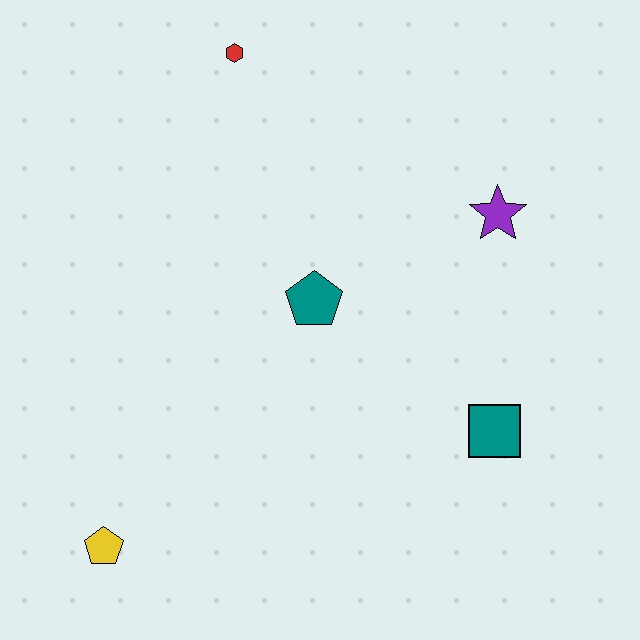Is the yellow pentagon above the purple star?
No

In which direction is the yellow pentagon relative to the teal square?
The yellow pentagon is to the left of the teal square.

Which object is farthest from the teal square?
The red hexagon is farthest from the teal square.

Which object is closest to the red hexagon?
The teal pentagon is closest to the red hexagon.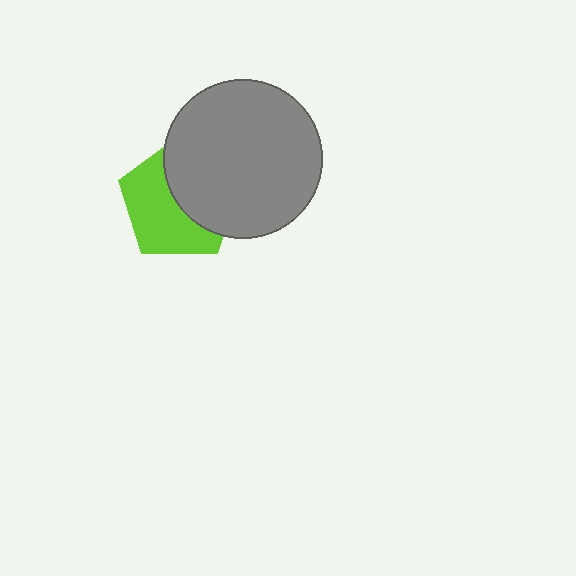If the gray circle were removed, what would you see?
You would see the complete lime pentagon.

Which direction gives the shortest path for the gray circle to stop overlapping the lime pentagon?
Moving right gives the shortest separation.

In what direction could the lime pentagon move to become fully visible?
The lime pentagon could move left. That would shift it out from behind the gray circle entirely.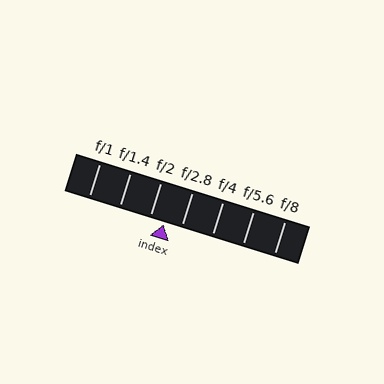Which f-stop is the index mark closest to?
The index mark is closest to f/2.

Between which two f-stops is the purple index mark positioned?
The index mark is between f/2 and f/2.8.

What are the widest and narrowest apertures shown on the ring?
The widest aperture shown is f/1 and the narrowest is f/8.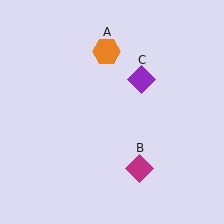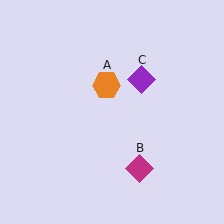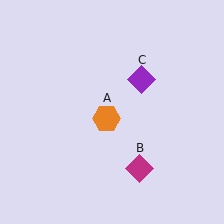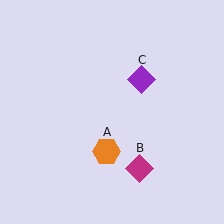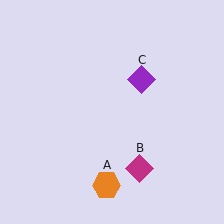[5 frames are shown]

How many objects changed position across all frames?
1 object changed position: orange hexagon (object A).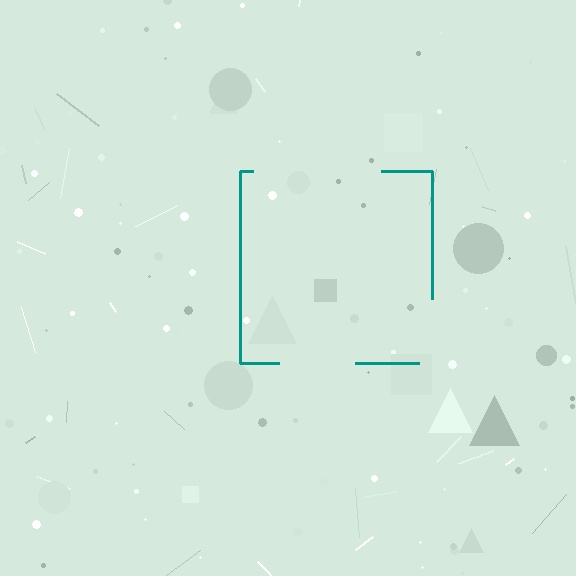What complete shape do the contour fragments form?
The contour fragments form a square.